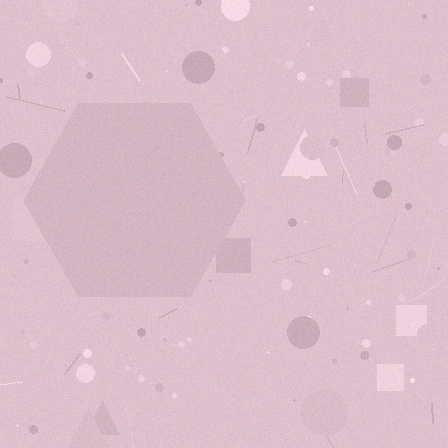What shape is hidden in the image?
A hexagon is hidden in the image.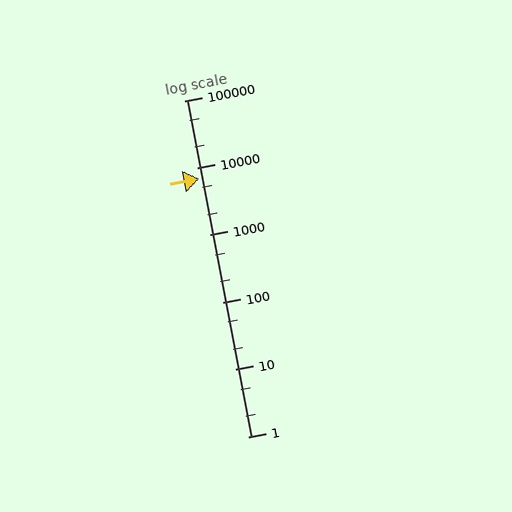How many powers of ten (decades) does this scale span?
The scale spans 5 decades, from 1 to 100000.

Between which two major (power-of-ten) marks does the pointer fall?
The pointer is between 1000 and 10000.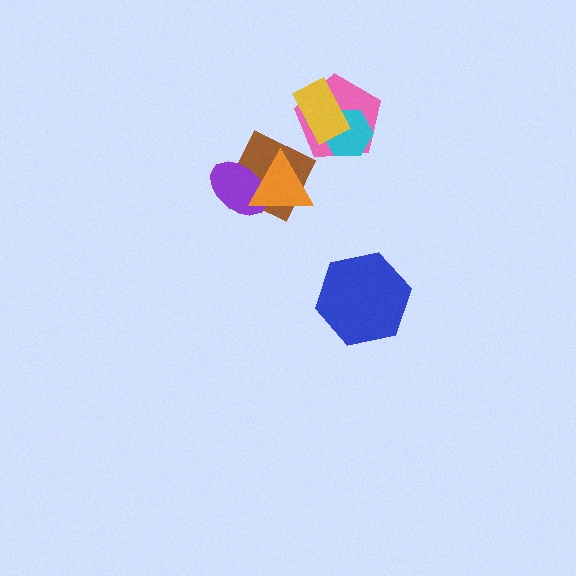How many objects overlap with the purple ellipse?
2 objects overlap with the purple ellipse.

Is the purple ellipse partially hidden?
Yes, it is partially covered by another shape.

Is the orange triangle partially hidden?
No, no other shape covers it.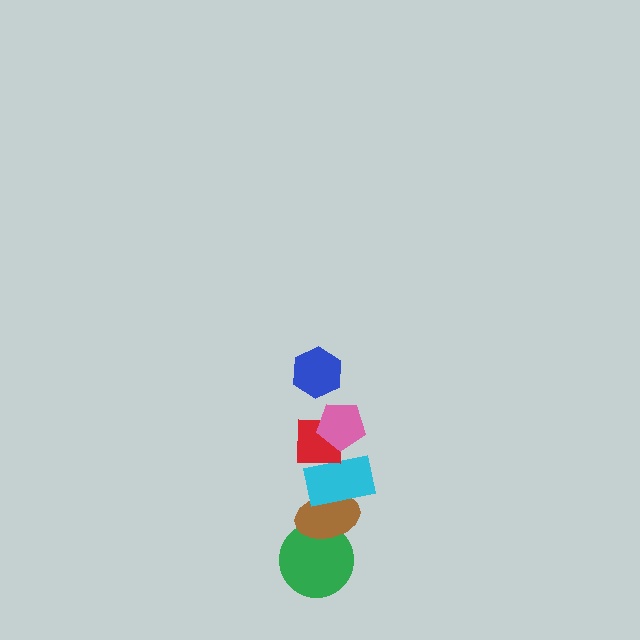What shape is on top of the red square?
The pink pentagon is on top of the red square.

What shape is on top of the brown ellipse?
The cyan rectangle is on top of the brown ellipse.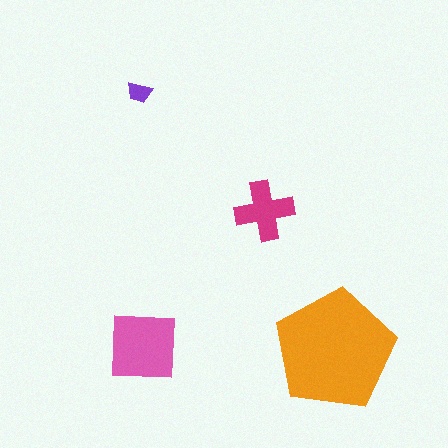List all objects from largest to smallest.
The orange pentagon, the pink square, the magenta cross, the purple trapezoid.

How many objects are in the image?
There are 4 objects in the image.